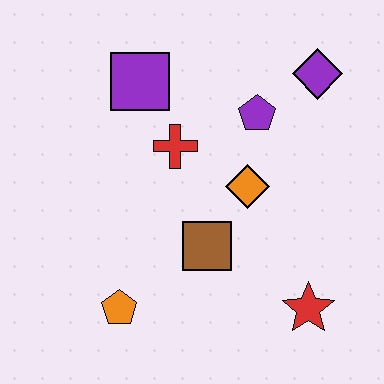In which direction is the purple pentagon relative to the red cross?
The purple pentagon is to the right of the red cross.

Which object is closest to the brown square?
The orange diamond is closest to the brown square.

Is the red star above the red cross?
No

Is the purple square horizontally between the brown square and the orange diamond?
No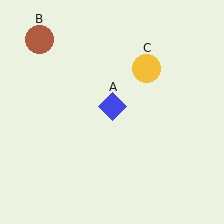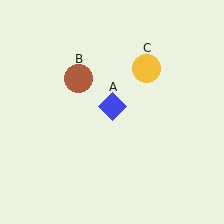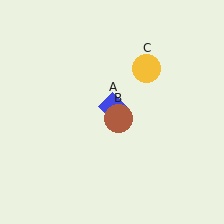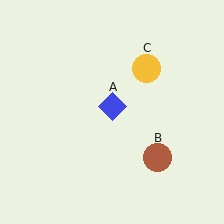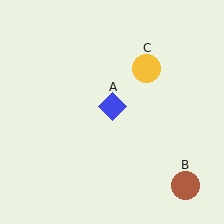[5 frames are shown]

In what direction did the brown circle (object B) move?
The brown circle (object B) moved down and to the right.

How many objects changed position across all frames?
1 object changed position: brown circle (object B).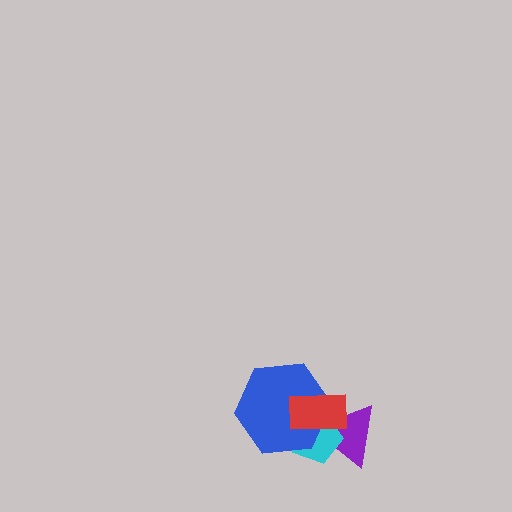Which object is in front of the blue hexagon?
The red rectangle is in front of the blue hexagon.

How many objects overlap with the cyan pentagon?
3 objects overlap with the cyan pentagon.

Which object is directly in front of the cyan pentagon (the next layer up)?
The blue hexagon is directly in front of the cyan pentagon.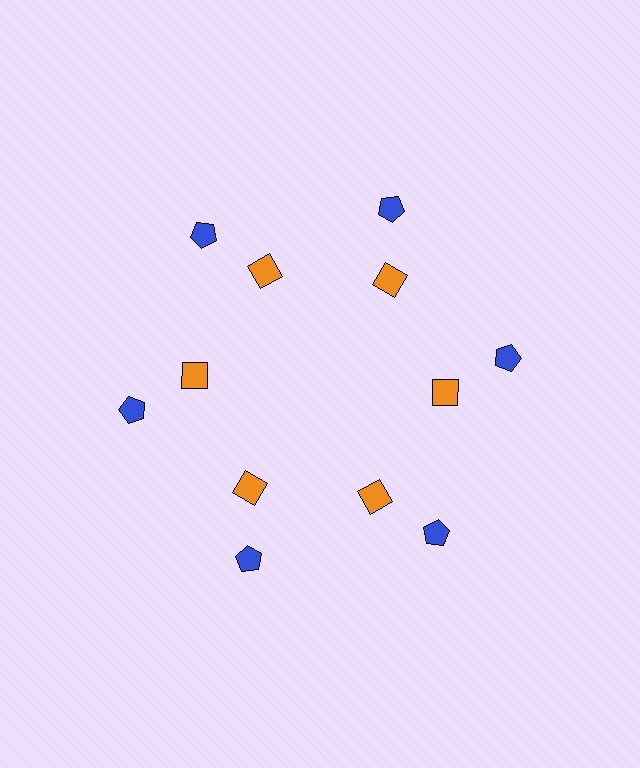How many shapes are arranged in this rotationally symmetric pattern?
There are 12 shapes, arranged in 6 groups of 2.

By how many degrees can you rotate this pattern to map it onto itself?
The pattern maps onto itself every 60 degrees of rotation.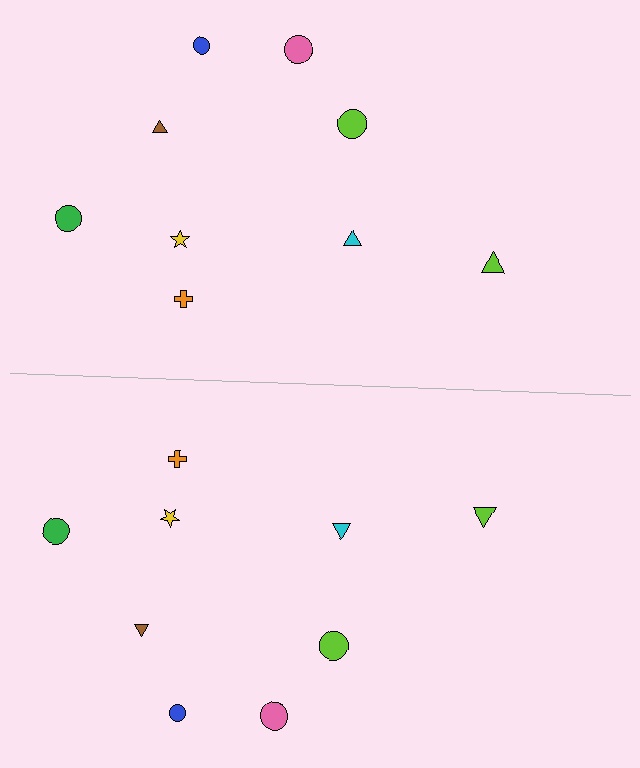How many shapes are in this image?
There are 18 shapes in this image.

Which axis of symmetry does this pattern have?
The pattern has a horizontal axis of symmetry running through the center of the image.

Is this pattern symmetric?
Yes, this pattern has bilateral (reflection) symmetry.